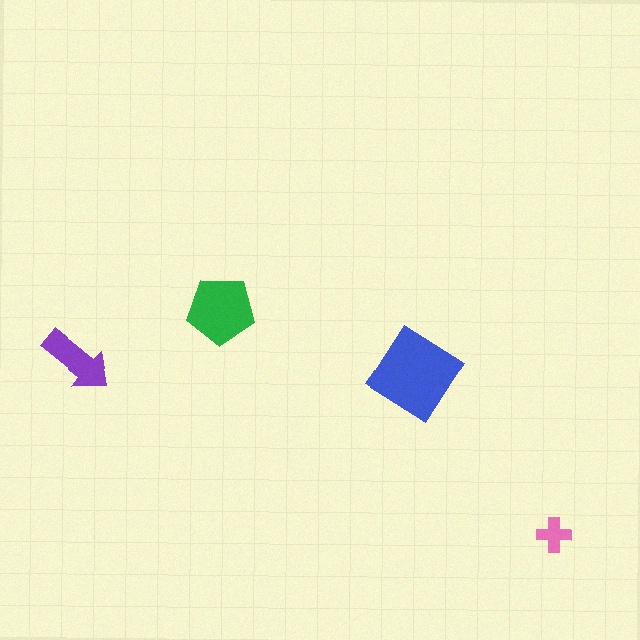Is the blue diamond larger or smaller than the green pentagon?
Larger.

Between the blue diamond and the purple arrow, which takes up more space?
The blue diamond.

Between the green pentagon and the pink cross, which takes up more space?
The green pentagon.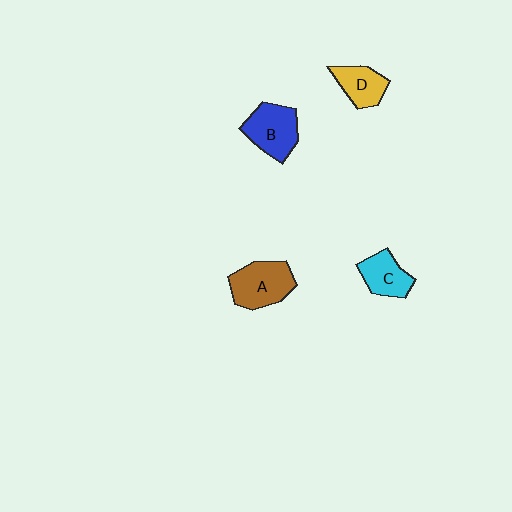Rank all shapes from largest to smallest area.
From largest to smallest: A (brown), B (blue), C (cyan), D (yellow).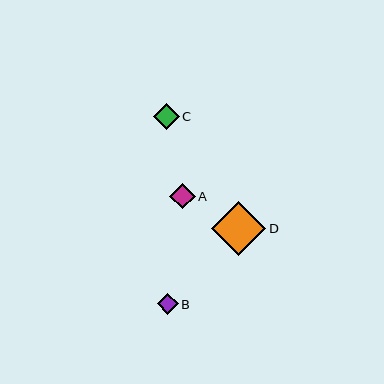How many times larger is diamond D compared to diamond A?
Diamond D is approximately 2.1 times the size of diamond A.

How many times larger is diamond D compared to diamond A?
Diamond D is approximately 2.1 times the size of diamond A.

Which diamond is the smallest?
Diamond B is the smallest with a size of approximately 21 pixels.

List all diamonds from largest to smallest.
From largest to smallest: D, C, A, B.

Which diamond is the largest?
Diamond D is the largest with a size of approximately 55 pixels.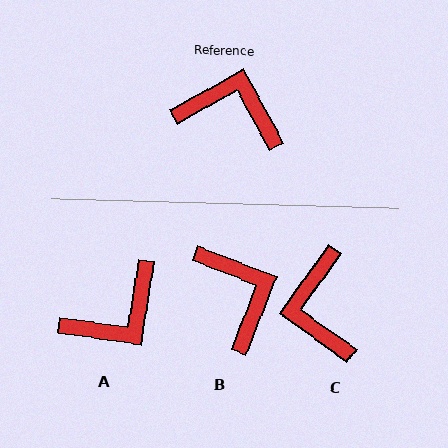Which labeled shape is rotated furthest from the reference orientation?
A, about 127 degrees away.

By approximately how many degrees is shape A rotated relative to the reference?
Approximately 127 degrees clockwise.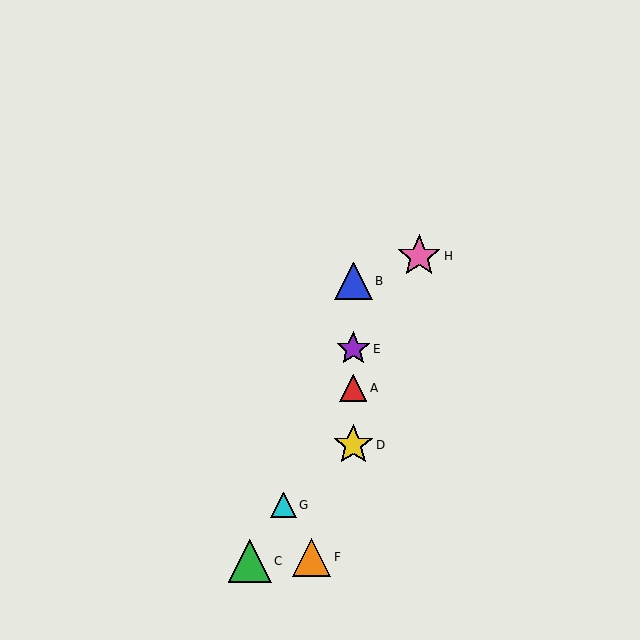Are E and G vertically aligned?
No, E is at x≈353 and G is at x≈283.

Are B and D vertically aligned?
Yes, both are at x≈353.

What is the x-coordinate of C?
Object C is at x≈250.